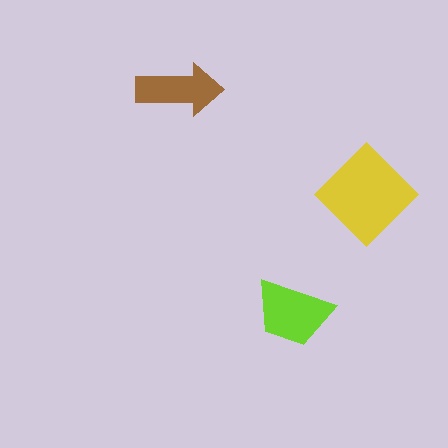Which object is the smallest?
The brown arrow.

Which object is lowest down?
The lime trapezoid is bottommost.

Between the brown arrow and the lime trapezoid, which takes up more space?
The lime trapezoid.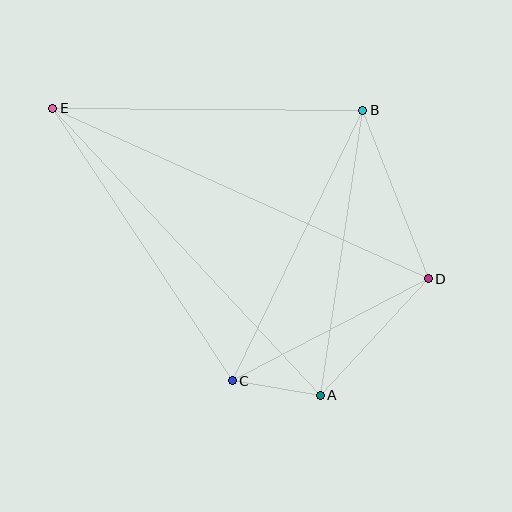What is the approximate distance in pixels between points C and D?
The distance between C and D is approximately 221 pixels.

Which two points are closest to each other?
Points A and C are closest to each other.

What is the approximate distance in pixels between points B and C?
The distance between B and C is approximately 300 pixels.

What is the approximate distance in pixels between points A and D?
The distance between A and D is approximately 159 pixels.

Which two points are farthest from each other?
Points D and E are farthest from each other.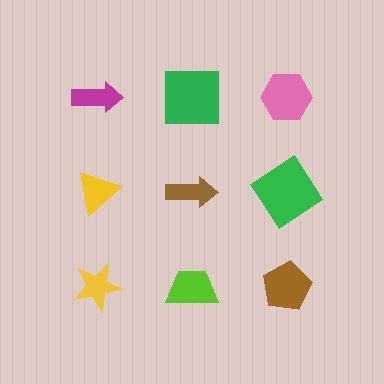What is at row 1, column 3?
A pink hexagon.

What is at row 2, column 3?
A green diamond.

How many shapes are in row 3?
3 shapes.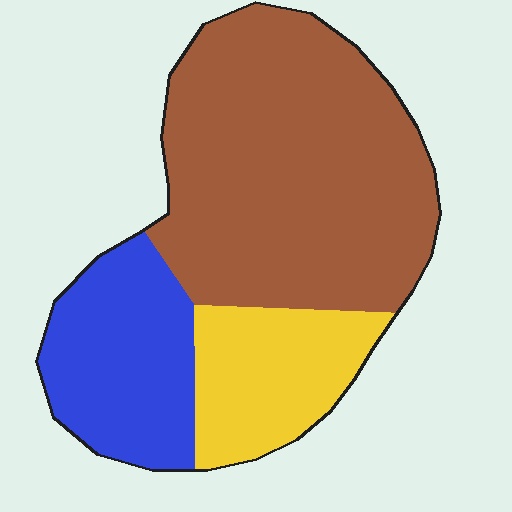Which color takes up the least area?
Yellow, at roughly 20%.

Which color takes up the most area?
Brown, at roughly 60%.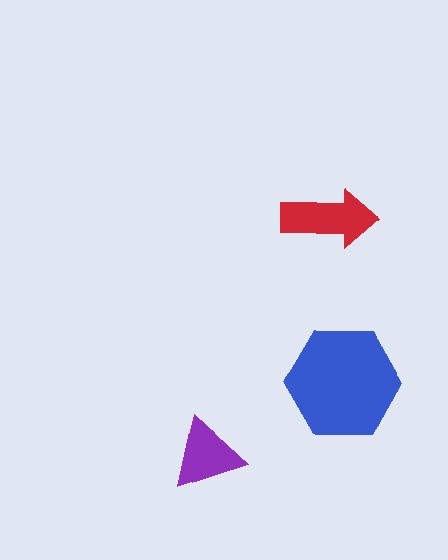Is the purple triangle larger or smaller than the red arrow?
Smaller.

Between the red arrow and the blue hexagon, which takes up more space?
The blue hexagon.